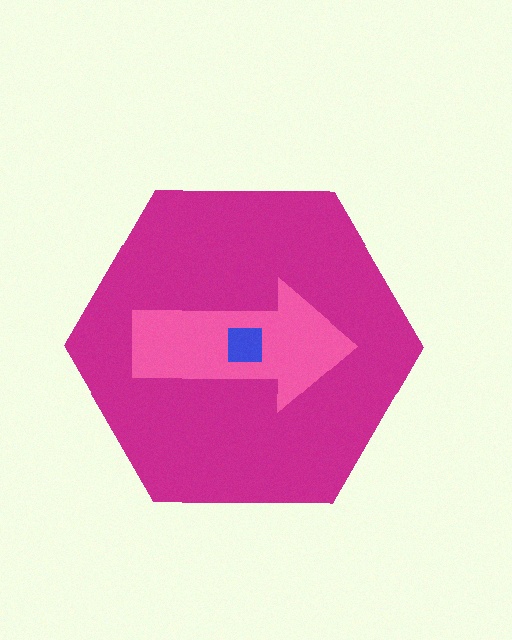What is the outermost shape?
The magenta hexagon.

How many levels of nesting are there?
3.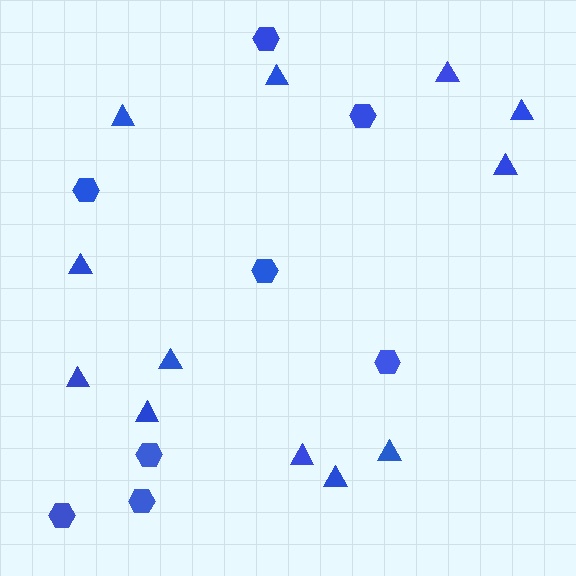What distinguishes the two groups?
There are 2 groups: one group of hexagons (8) and one group of triangles (12).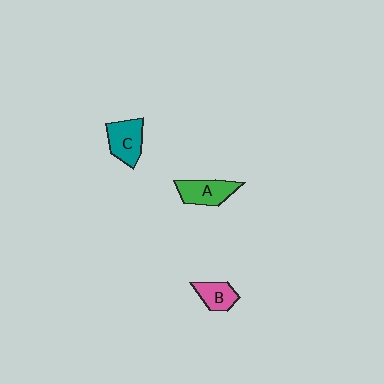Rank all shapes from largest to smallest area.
From largest to smallest: C (teal), A (green), B (pink).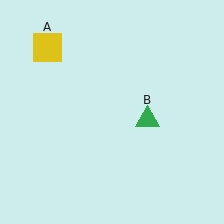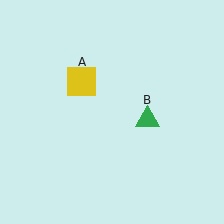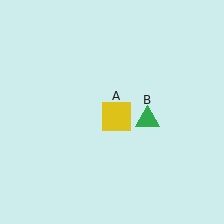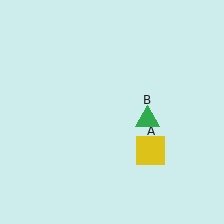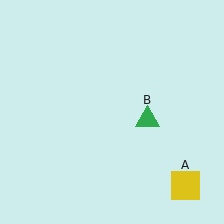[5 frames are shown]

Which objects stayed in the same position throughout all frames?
Green triangle (object B) remained stationary.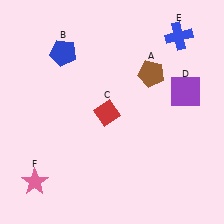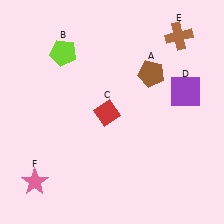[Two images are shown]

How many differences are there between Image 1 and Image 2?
There are 2 differences between the two images.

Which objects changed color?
B changed from blue to lime. E changed from blue to brown.